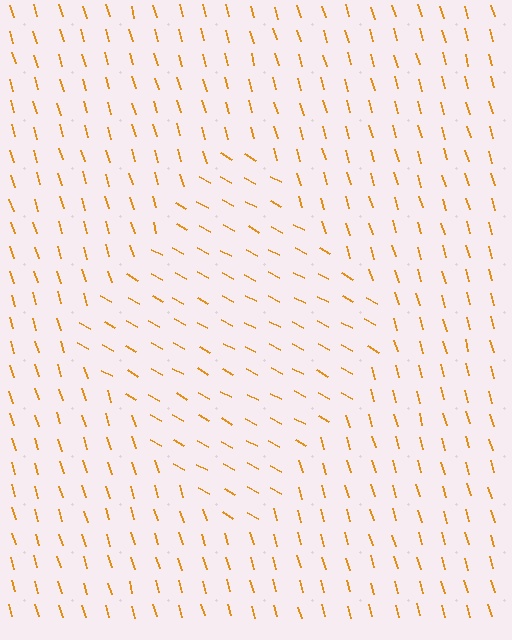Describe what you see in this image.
The image is filled with small orange line segments. A diamond region in the image has lines oriented differently from the surrounding lines, creating a visible texture boundary.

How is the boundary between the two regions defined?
The boundary is defined purely by a change in line orientation (approximately 45 degrees difference). All lines are the same color and thickness.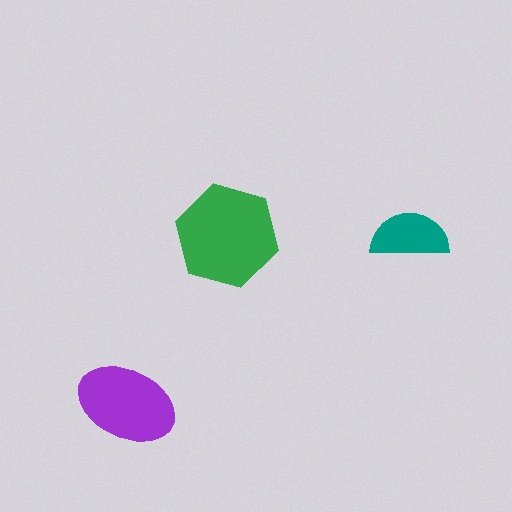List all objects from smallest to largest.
The teal semicircle, the purple ellipse, the green hexagon.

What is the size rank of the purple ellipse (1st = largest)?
2nd.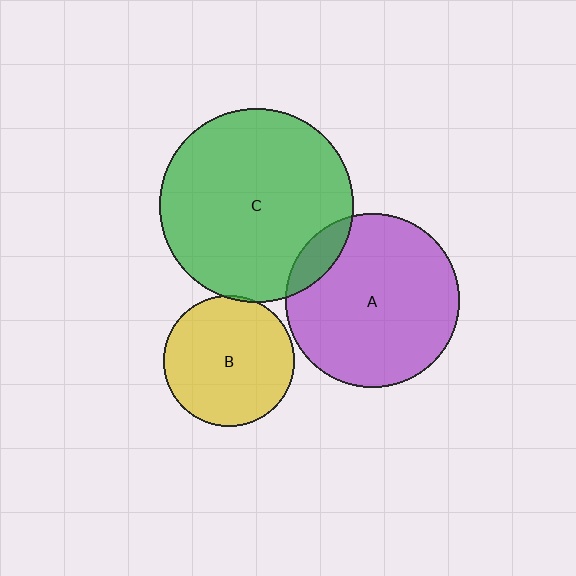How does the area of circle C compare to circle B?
Approximately 2.2 times.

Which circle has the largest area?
Circle C (green).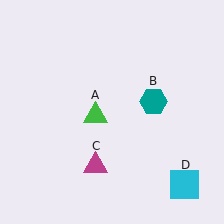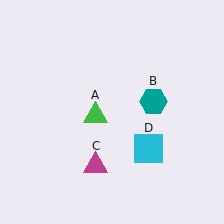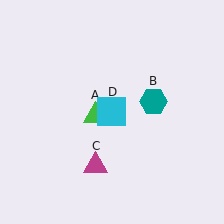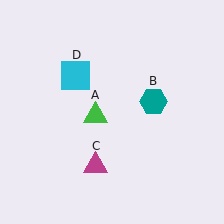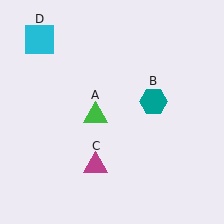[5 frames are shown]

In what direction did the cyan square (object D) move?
The cyan square (object D) moved up and to the left.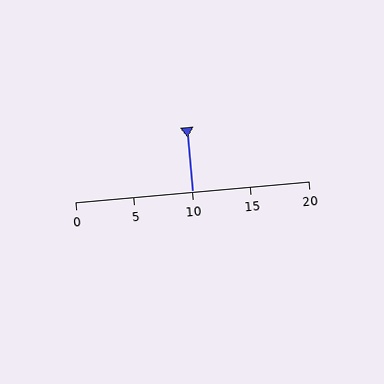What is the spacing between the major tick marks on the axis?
The major ticks are spaced 5 apart.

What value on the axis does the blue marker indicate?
The marker indicates approximately 10.